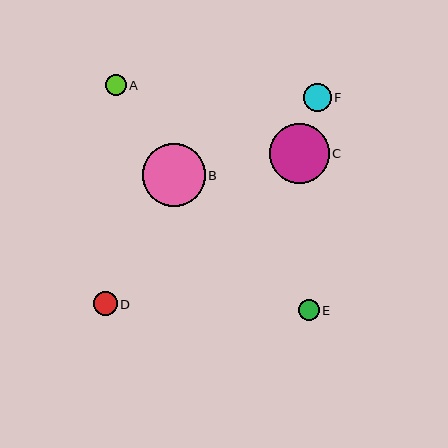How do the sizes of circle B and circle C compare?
Circle B and circle C are approximately the same size.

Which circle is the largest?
Circle B is the largest with a size of approximately 63 pixels.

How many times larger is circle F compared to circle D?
Circle F is approximately 1.2 times the size of circle D.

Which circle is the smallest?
Circle A is the smallest with a size of approximately 21 pixels.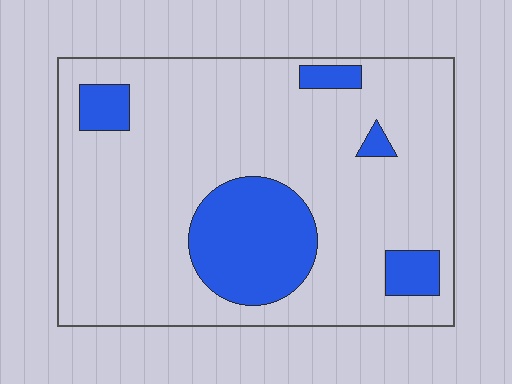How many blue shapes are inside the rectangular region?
5.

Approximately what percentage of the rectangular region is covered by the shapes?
Approximately 20%.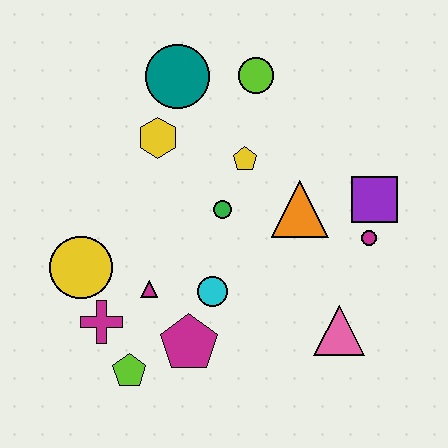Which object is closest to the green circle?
The yellow pentagon is closest to the green circle.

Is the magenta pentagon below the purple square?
Yes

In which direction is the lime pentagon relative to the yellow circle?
The lime pentagon is below the yellow circle.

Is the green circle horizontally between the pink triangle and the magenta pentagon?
Yes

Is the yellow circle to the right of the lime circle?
No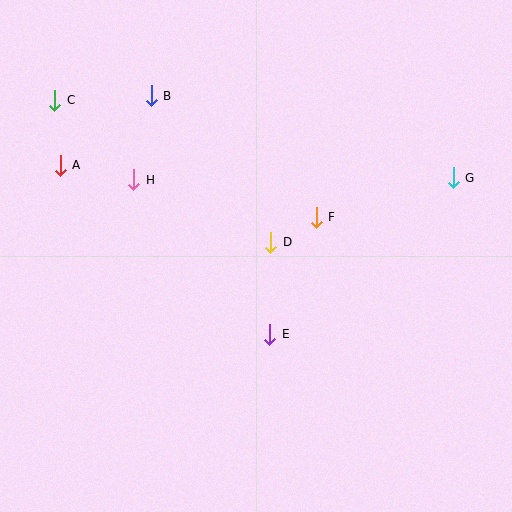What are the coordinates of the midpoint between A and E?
The midpoint between A and E is at (165, 250).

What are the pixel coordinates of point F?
Point F is at (316, 217).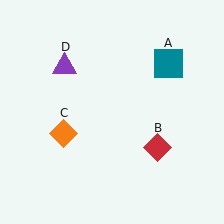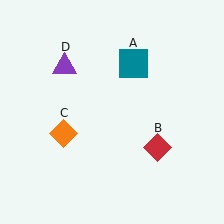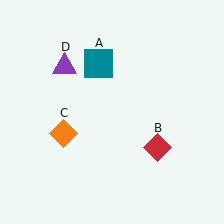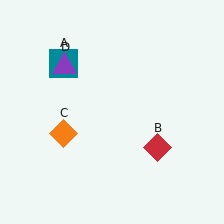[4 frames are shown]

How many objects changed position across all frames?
1 object changed position: teal square (object A).